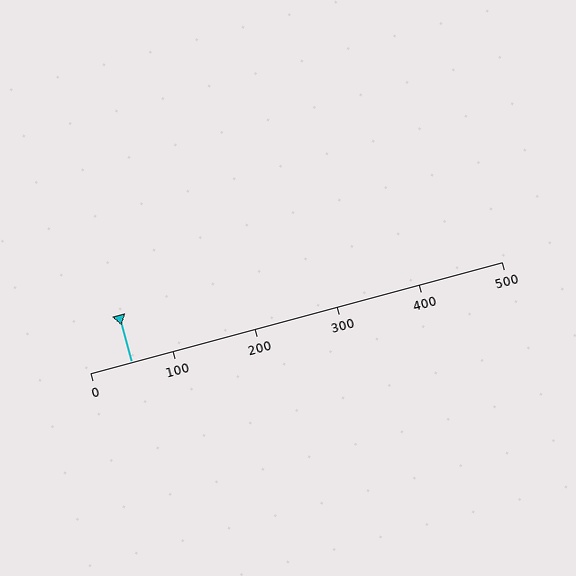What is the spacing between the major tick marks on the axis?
The major ticks are spaced 100 apart.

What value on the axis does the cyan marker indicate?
The marker indicates approximately 50.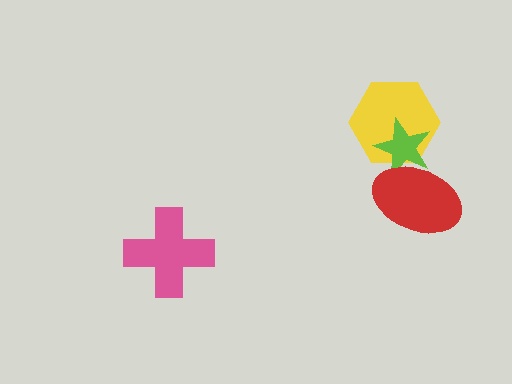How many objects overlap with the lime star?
2 objects overlap with the lime star.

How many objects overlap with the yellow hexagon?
2 objects overlap with the yellow hexagon.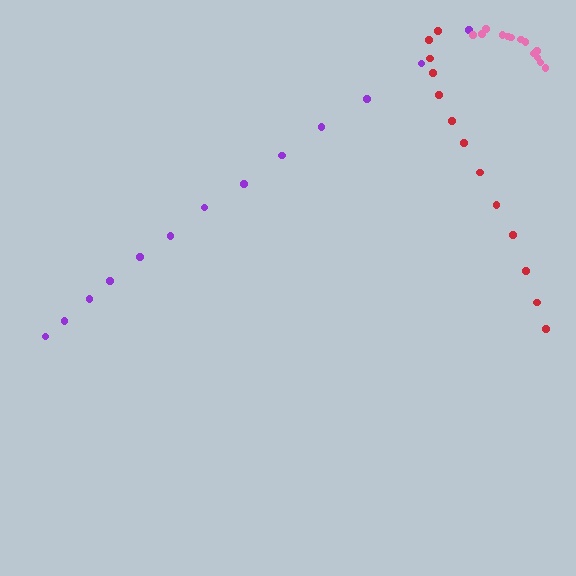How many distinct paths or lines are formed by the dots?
There are 3 distinct paths.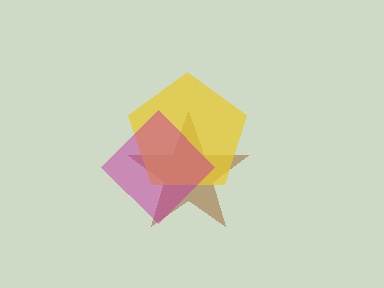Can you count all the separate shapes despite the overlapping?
Yes, there are 3 separate shapes.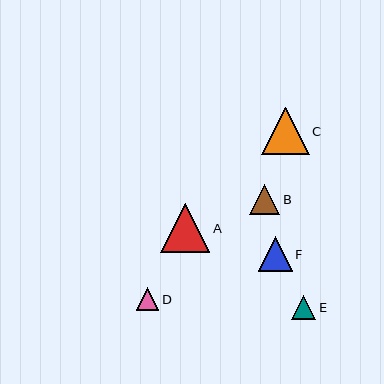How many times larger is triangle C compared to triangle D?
Triangle C is approximately 2.1 times the size of triangle D.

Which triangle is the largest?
Triangle A is the largest with a size of approximately 49 pixels.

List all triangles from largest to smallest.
From largest to smallest: A, C, F, B, E, D.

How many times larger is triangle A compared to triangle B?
Triangle A is approximately 1.6 times the size of triangle B.